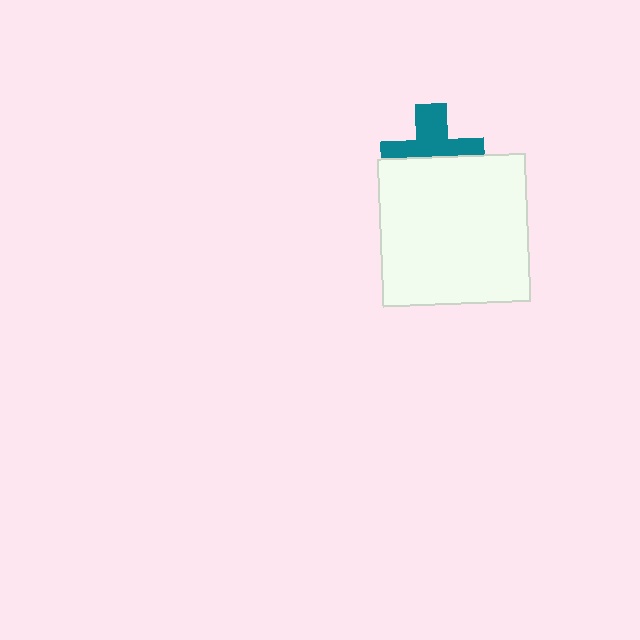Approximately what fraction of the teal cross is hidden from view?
Roughly 47% of the teal cross is hidden behind the white square.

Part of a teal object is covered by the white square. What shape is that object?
It is a cross.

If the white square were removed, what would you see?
You would see the complete teal cross.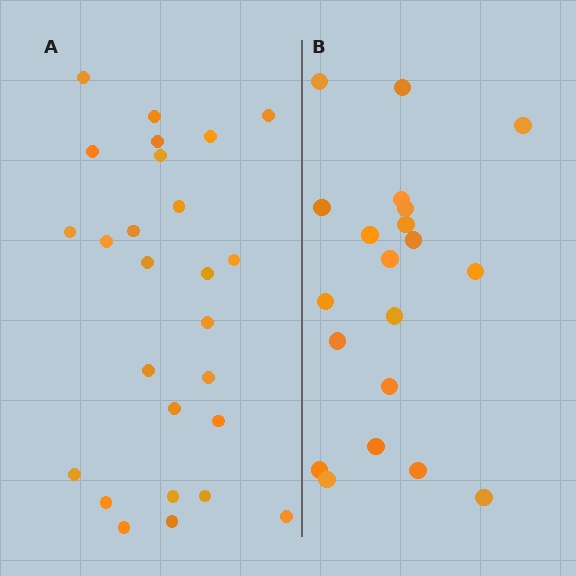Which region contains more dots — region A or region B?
Region A (the left region) has more dots.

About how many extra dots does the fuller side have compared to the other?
Region A has about 6 more dots than region B.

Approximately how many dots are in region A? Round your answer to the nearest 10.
About 30 dots. (The exact count is 26, which rounds to 30.)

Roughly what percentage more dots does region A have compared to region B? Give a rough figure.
About 30% more.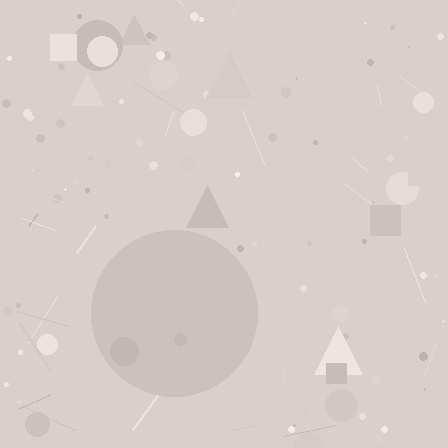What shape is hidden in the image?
A circle is hidden in the image.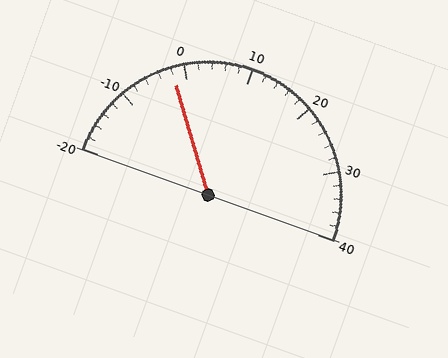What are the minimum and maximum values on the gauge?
The gauge ranges from -20 to 40.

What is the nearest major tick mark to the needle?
The nearest major tick mark is 0.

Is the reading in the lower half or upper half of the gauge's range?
The reading is in the lower half of the range (-20 to 40).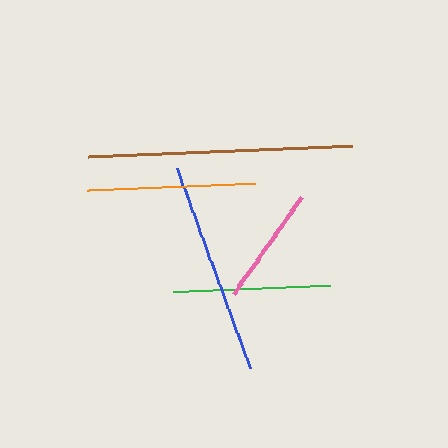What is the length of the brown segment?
The brown segment is approximately 263 pixels long.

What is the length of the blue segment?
The blue segment is approximately 214 pixels long.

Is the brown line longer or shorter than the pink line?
The brown line is longer than the pink line.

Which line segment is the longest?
The brown line is the longest at approximately 263 pixels.